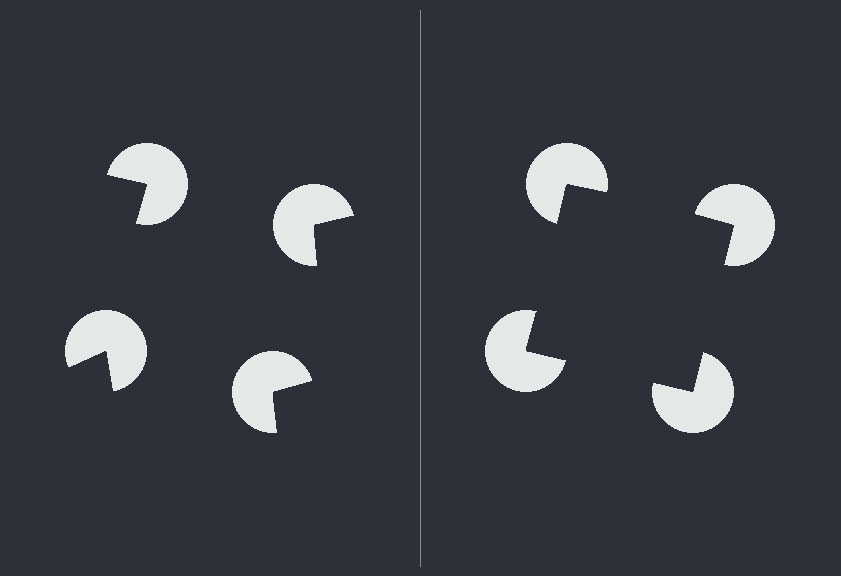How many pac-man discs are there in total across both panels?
8 — 4 on each side.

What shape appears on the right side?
An illusory square.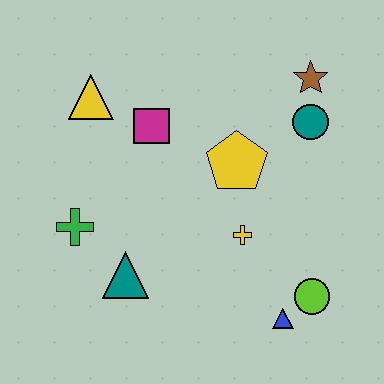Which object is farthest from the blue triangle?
The yellow triangle is farthest from the blue triangle.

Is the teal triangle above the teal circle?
No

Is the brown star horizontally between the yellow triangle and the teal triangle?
No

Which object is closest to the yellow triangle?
The magenta square is closest to the yellow triangle.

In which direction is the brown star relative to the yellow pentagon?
The brown star is above the yellow pentagon.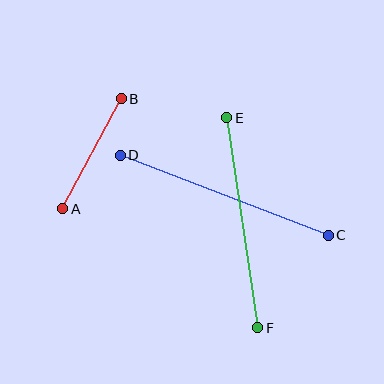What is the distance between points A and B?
The distance is approximately 125 pixels.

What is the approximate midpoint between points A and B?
The midpoint is at approximately (92, 154) pixels.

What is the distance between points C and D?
The distance is approximately 223 pixels.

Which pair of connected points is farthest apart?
Points C and D are farthest apart.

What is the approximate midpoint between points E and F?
The midpoint is at approximately (242, 223) pixels.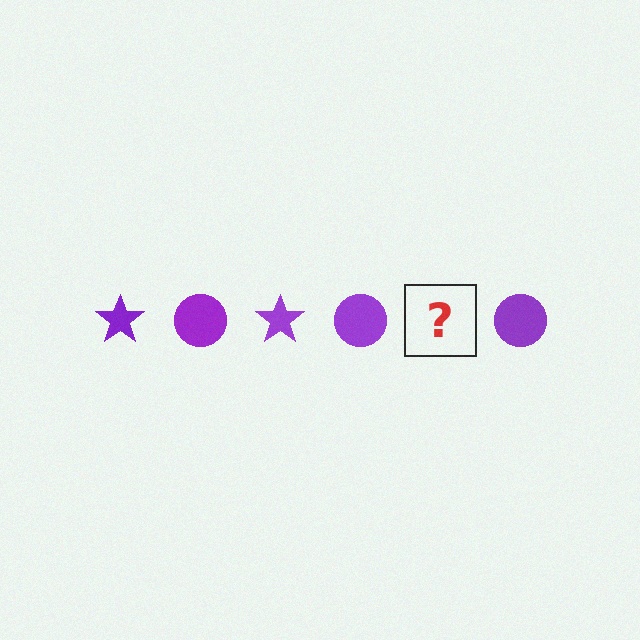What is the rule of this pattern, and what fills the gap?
The rule is that the pattern cycles through star, circle shapes in purple. The gap should be filled with a purple star.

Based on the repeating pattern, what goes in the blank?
The blank should be a purple star.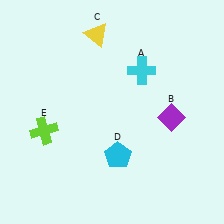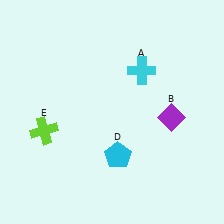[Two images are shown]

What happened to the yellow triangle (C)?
The yellow triangle (C) was removed in Image 2. It was in the top-left area of Image 1.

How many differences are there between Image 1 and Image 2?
There is 1 difference between the two images.